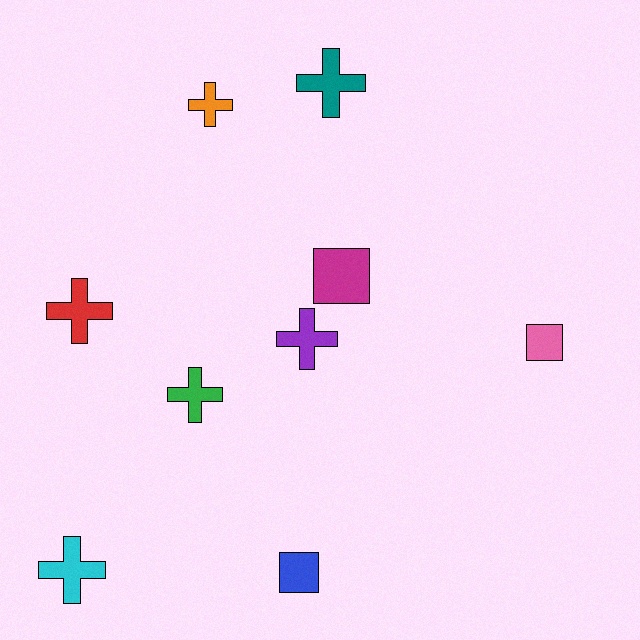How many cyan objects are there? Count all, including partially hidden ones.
There is 1 cyan object.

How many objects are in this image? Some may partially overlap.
There are 9 objects.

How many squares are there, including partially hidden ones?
There are 3 squares.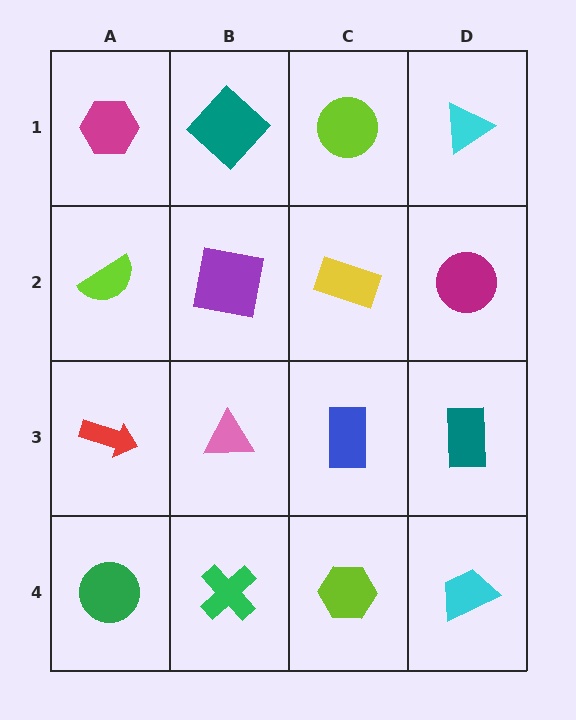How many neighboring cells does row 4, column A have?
2.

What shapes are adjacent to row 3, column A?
A lime semicircle (row 2, column A), a green circle (row 4, column A), a pink triangle (row 3, column B).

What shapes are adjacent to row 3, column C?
A yellow rectangle (row 2, column C), a lime hexagon (row 4, column C), a pink triangle (row 3, column B), a teal rectangle (row 3, column D).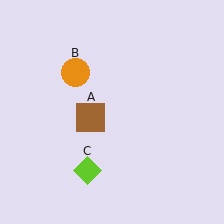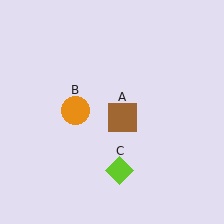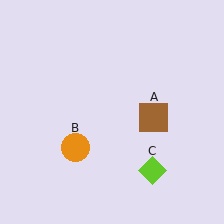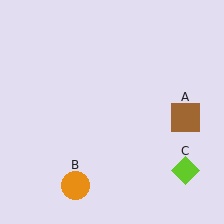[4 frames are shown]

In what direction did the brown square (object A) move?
The brown square (object A) moved right.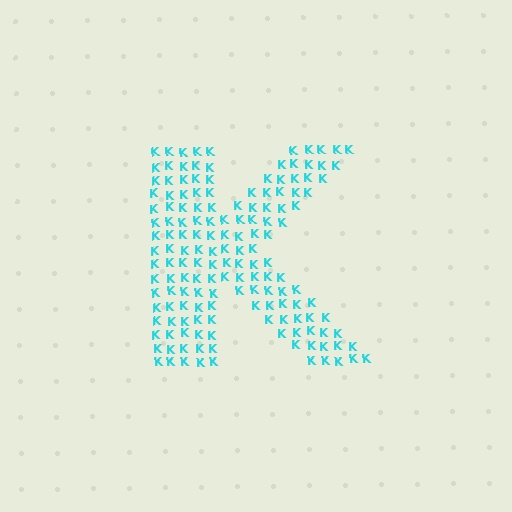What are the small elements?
The small elements are letter K's.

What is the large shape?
The large shape is the letter K.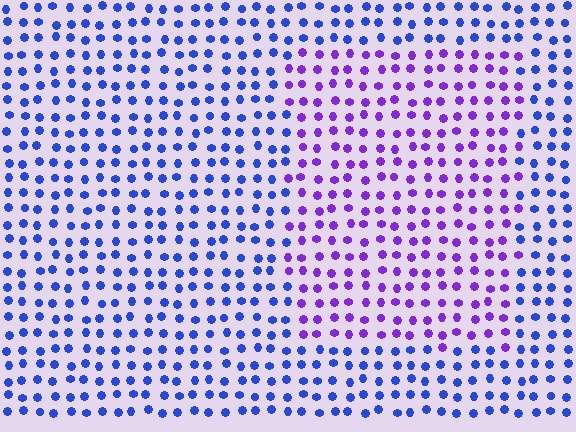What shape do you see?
I see a rectangle.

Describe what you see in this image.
The image is filled with small blue elements in a uniform arrangement. A rectangle-shaped region is visible where the elements are tinted to a slightly different hue, forming a subtle color boundary.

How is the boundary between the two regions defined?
The boundary is defined purely by a slight shift in hue (about 43 degrees). Spacing, size, and orientation are identical on both sides.